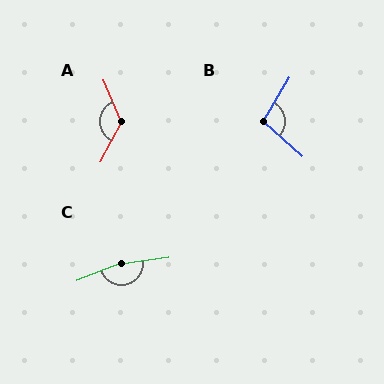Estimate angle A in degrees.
Approximately 129 degrees.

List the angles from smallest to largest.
B (101°), A (129°), C (166°).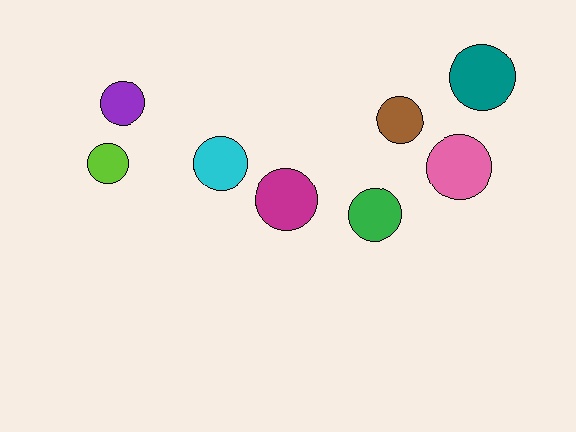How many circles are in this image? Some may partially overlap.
There are 8 circles.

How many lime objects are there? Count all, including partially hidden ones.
There is 1 lime object.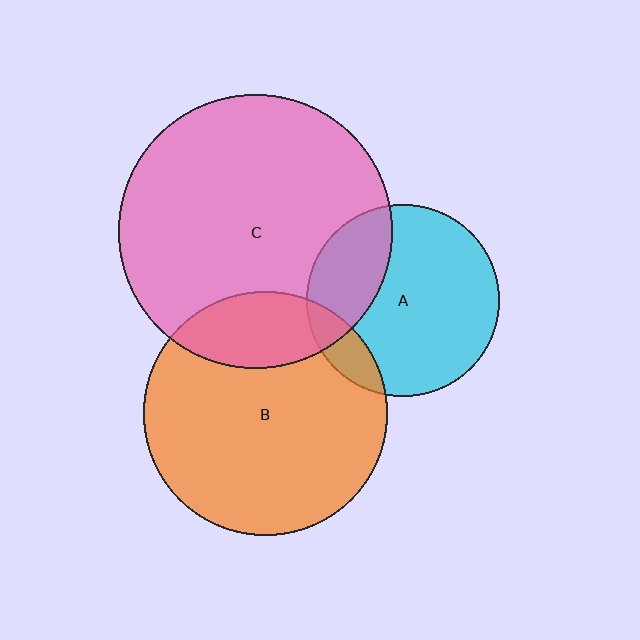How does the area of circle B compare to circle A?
Approximately 1.6 times.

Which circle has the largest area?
Circle C (pink).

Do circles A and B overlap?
Yes.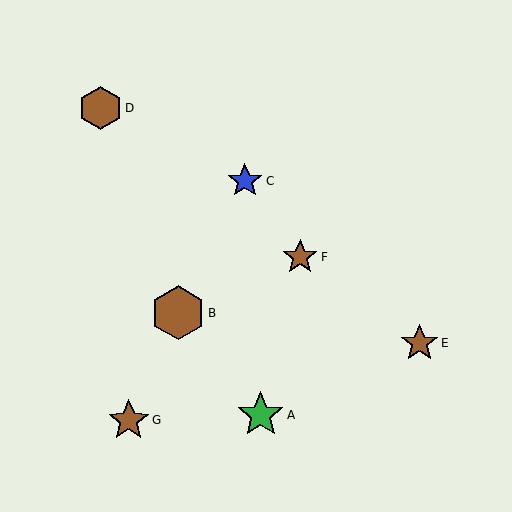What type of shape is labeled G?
Shape G is a brown star.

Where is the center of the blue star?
The center of the blue star is at (245, 181).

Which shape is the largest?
The brown hexagon (labeled B) is the largest.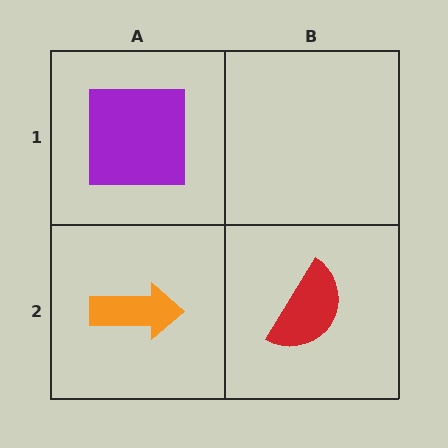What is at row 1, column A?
A purple square.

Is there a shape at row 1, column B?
No, that cell is empty.